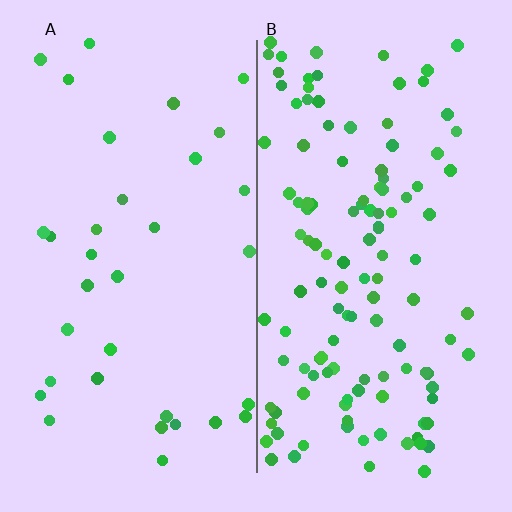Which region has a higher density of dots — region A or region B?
B (the right).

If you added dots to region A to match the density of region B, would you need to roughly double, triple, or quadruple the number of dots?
Approximately quadruple.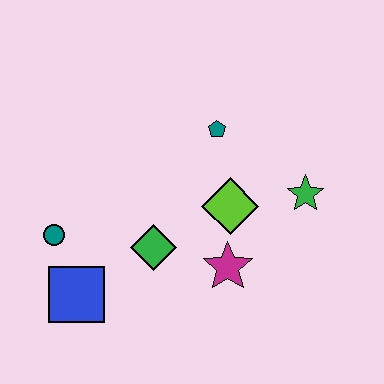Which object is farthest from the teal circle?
The green star is farthest from the teal circle.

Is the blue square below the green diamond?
Yes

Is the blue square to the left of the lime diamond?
Yes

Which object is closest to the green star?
The lime diamond is closest to the green star.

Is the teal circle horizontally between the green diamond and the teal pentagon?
No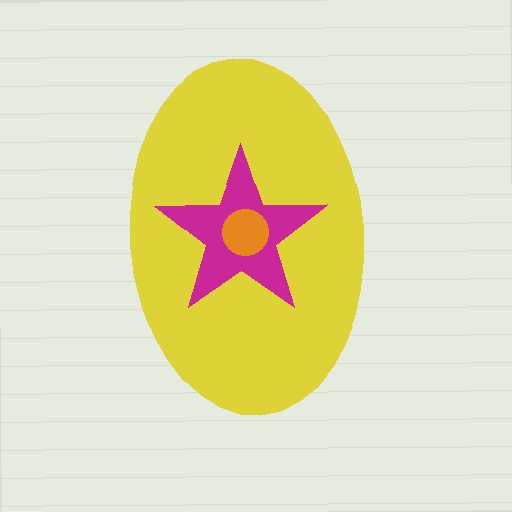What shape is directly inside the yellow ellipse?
The magenta star.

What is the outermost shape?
The yellow ellipse.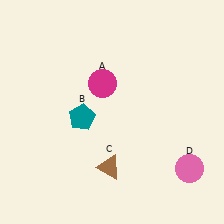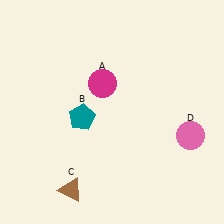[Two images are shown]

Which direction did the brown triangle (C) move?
The brown triangle (C) moved left.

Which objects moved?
The objects that moved are: the brown triangle (C), the pink circle (D).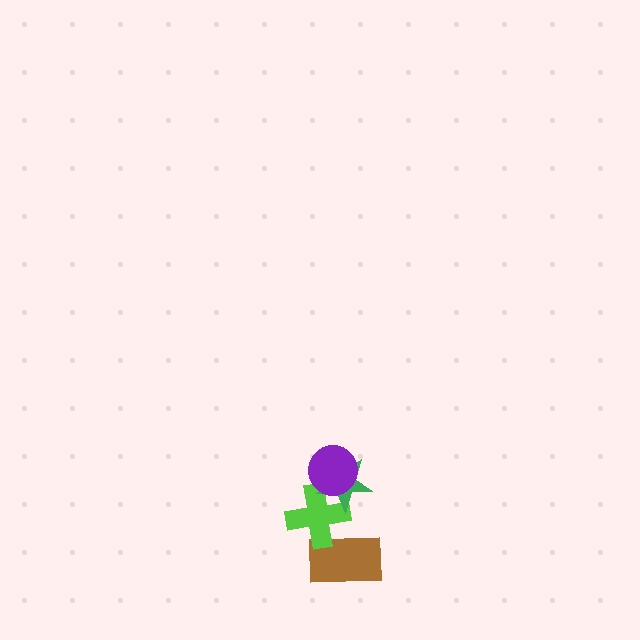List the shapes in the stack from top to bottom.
From top to bottom: the purple circle, the green star, the lime cross, the brown rectangle.